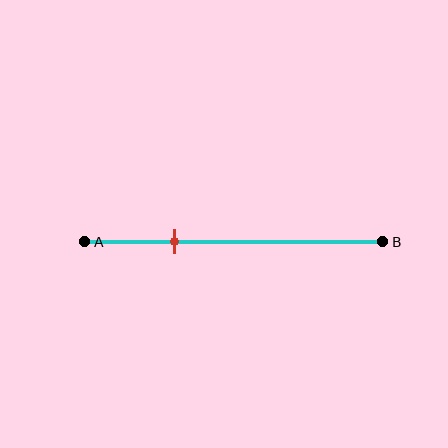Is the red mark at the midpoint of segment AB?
No, the mark is at about 30% from A, not at the 50% midpoint.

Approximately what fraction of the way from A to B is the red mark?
The red mark is approximately 30% of the way from A to B.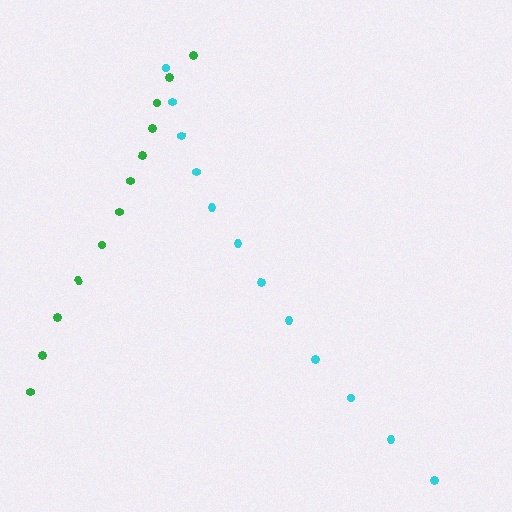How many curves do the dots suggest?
There are 2 distinct paths.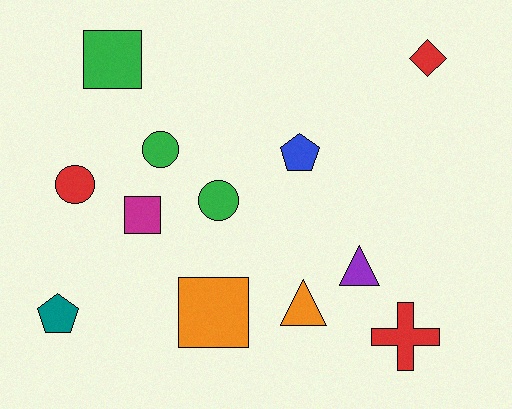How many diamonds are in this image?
There is 1 diamond.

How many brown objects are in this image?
There are no brown objects.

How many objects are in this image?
There are 12 objects.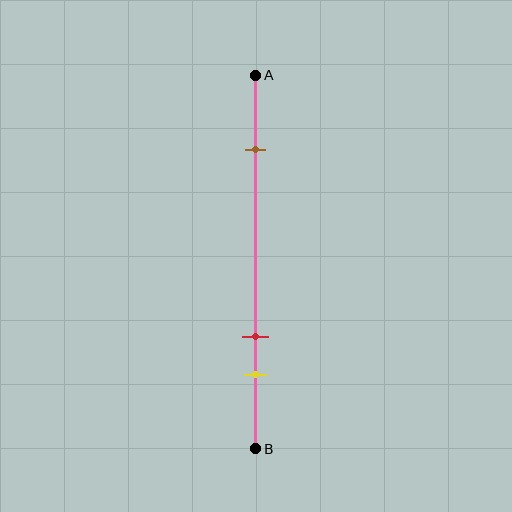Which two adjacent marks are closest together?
The red and yellow marks are the closest adjacent pair.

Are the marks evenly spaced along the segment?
No, the marks are not evenly spaced.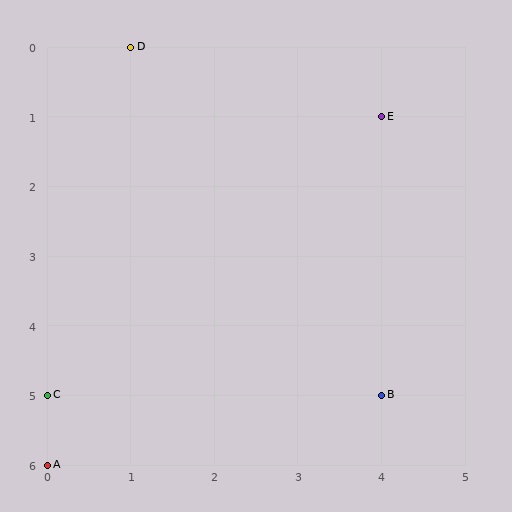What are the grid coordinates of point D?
Point D is at grid coordinates (1, 0).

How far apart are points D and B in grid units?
Points D and B are 3 columns and 5 rows apart (about 5.8 grid units diagonally).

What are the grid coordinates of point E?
Point E is at grid coordinates (4, 1).